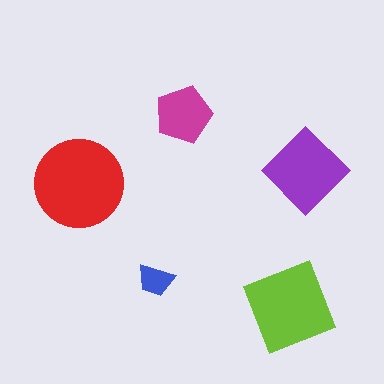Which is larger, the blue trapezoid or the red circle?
The red circle.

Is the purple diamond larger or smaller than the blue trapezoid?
Larger.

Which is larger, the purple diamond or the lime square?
The lime square.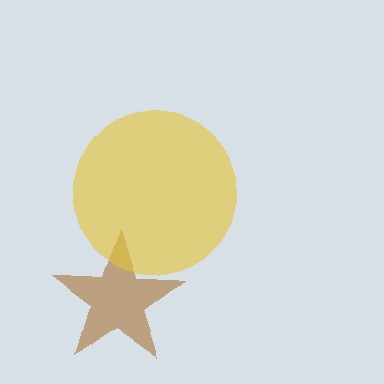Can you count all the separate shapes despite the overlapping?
Yes, there are 2 separate shapes.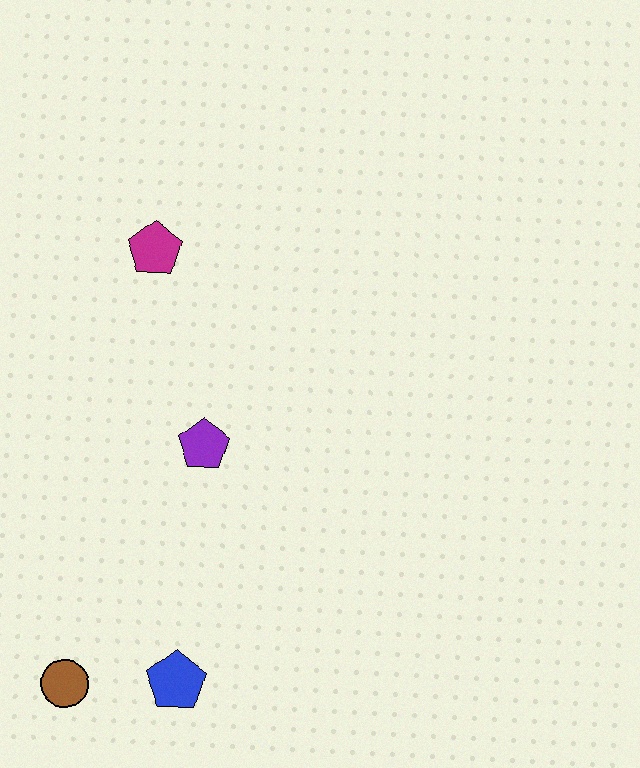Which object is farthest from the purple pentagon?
The brown circle is farthest from the purple pentagon.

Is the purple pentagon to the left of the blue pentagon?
No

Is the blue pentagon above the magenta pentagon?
No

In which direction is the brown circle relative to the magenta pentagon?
The brown circle is below the magenta pentagon.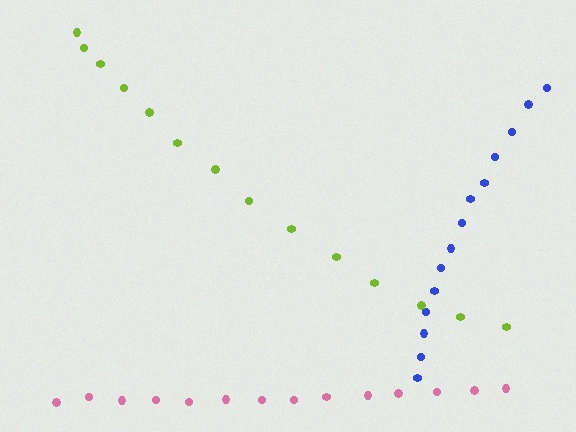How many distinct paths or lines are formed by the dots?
There are 3 distinct paths.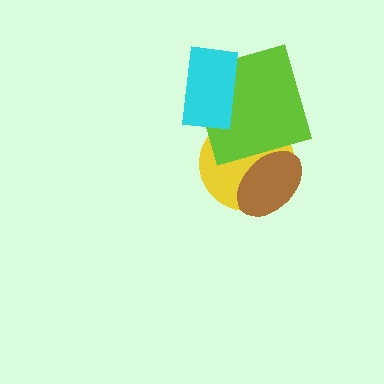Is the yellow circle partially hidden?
Yes, it is partially covered by another shape.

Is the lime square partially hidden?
Yes, it is partially covered by another shape.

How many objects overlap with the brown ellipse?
1 object overlaps with the brown ellipse.